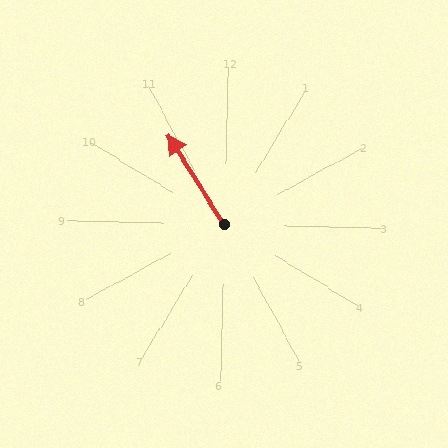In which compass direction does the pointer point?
Northwest.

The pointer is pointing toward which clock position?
Roughly 11 o'clock.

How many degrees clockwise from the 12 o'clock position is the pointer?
Approximately 327 degrees.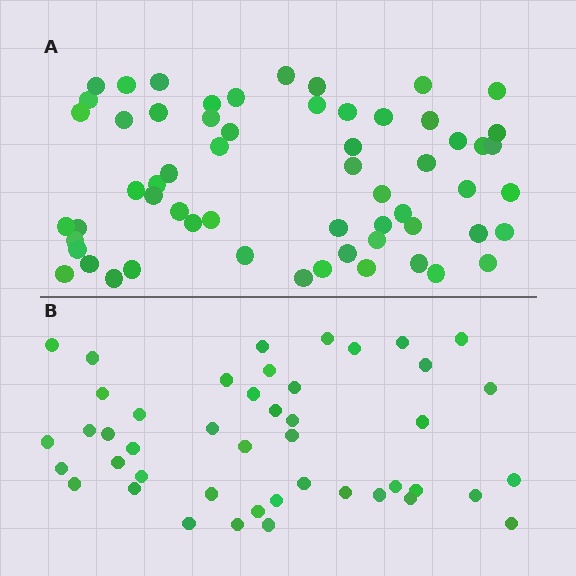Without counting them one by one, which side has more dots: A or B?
Region A (the top region) has more dots.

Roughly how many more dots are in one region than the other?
Region A has approximately 15 more dots than region B.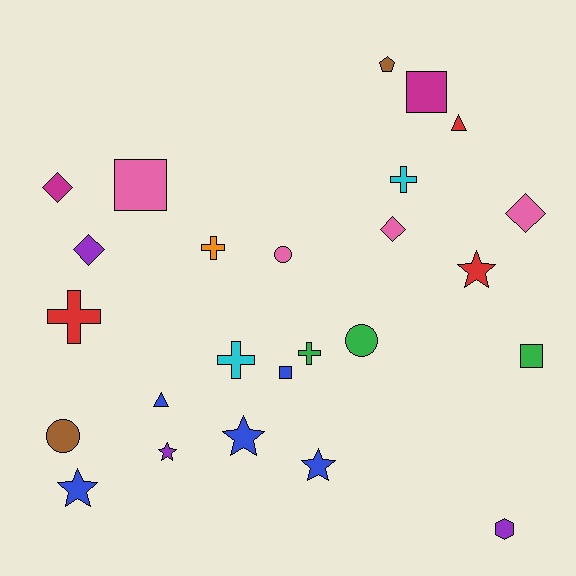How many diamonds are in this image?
There are 4 diamonds.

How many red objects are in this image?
There are 3 red objects.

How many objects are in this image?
There are 25 objects.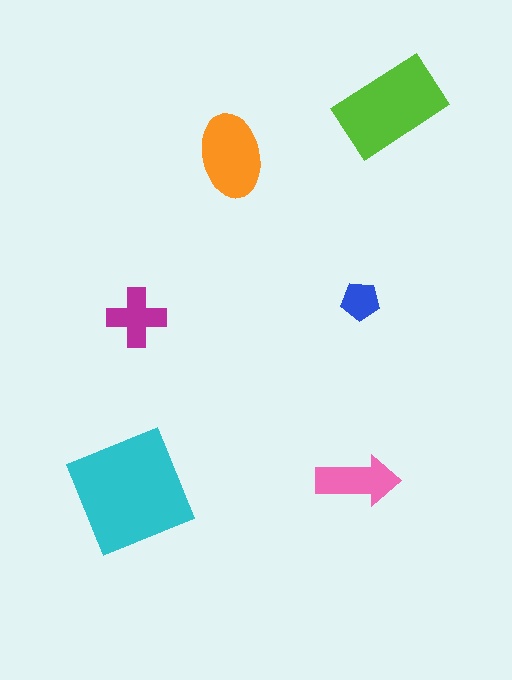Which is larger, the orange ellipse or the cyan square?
The cyan square.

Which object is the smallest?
The blue pentagon.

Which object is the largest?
The cyan square.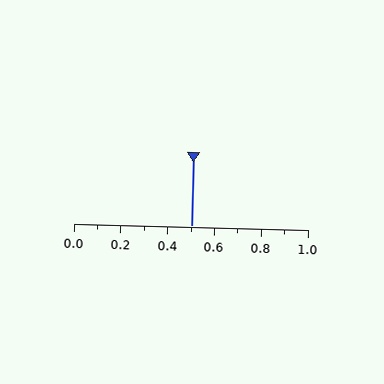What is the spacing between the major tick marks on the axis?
The major ticks are spaced 0.2 apart.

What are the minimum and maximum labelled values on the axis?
The axis runs from 0.0 to 1.0.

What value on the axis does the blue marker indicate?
The marker indicates approximately 0.5.